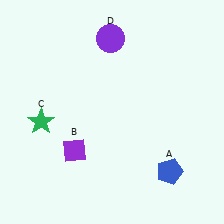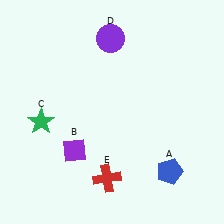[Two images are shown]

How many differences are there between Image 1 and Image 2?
There is 1 difference between the two images.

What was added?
A red cross (E) was added in Image 2.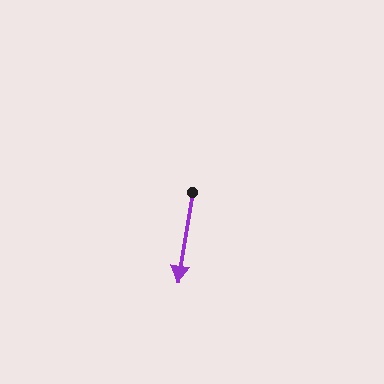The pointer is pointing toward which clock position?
Roughly 6 o'clock.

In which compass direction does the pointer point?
South.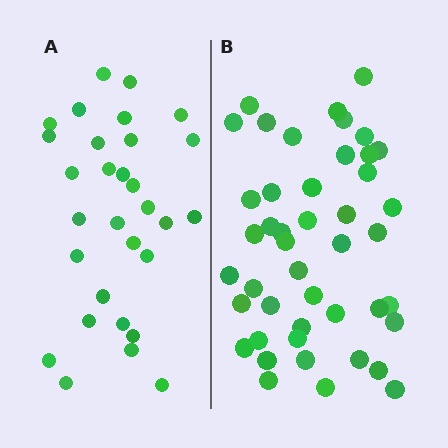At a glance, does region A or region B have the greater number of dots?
Region B (the right region) has more dots.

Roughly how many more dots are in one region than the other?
Region B has approximately 15 more dots than region A.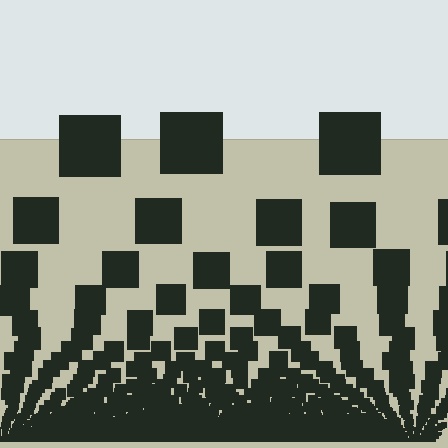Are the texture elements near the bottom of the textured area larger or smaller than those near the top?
Smaller. The gradient is inverted — elements near the bottom are smaller and denser.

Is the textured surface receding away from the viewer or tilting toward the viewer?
The surface appears to tilt toward the viewer. Texture elements get larger and sparser toward the top.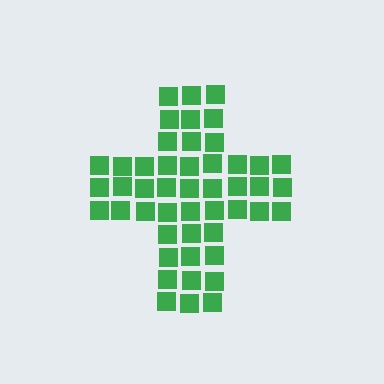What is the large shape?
The large shape is a cross.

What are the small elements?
The small elements are squares.